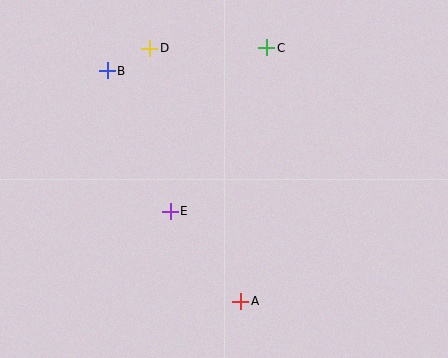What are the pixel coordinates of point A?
Point A is at (241, 301).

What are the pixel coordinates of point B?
Point B is at (107, 71).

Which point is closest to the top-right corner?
Point C is closest to the top-right corner.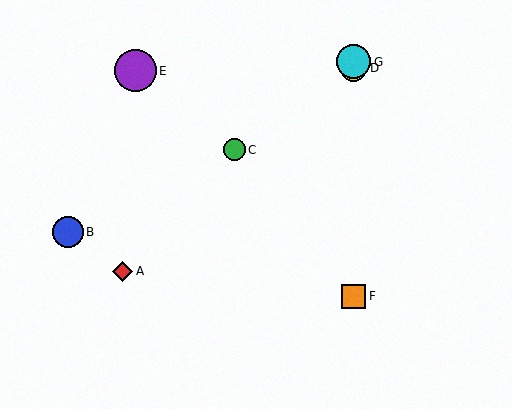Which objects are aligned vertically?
Objects D, F, G are aligned vertically.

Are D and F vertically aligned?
Yes, both are at x≈354.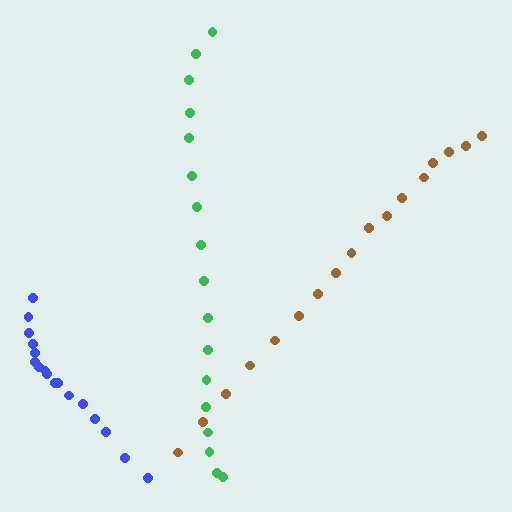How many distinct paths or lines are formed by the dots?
There are 3 distinct paths.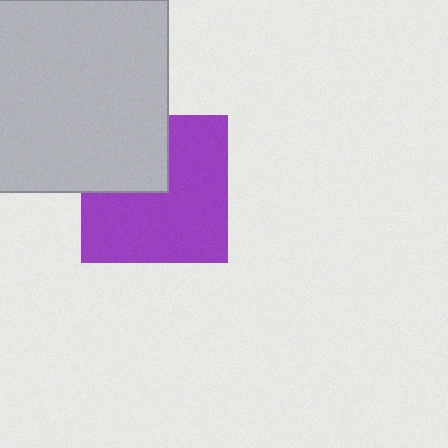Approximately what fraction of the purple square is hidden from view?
Roughly 32% of the purple square is hidden behind the light gray square.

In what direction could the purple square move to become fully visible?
The purple square could move toward the lower-right. That would shift it out from behind the light gray square entirely.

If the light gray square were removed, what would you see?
You would see the complete purple square.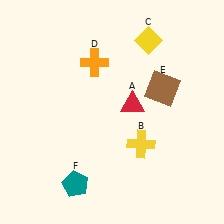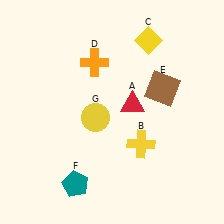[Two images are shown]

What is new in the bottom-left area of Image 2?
A yellow circle (G) was added in the bottom-left area of Image 2.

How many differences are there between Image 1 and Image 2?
There is 1 difference between the two images.